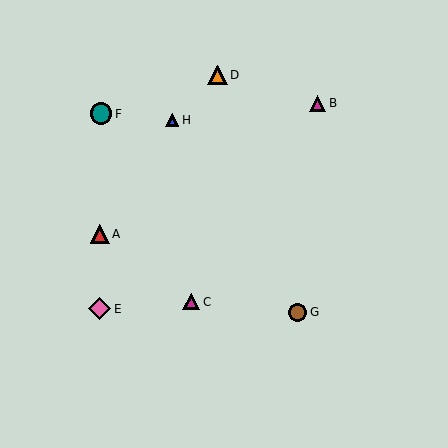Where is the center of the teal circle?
The center of the teal circle is at (101, 114).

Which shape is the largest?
The pink diamond (labeled E) is the largest.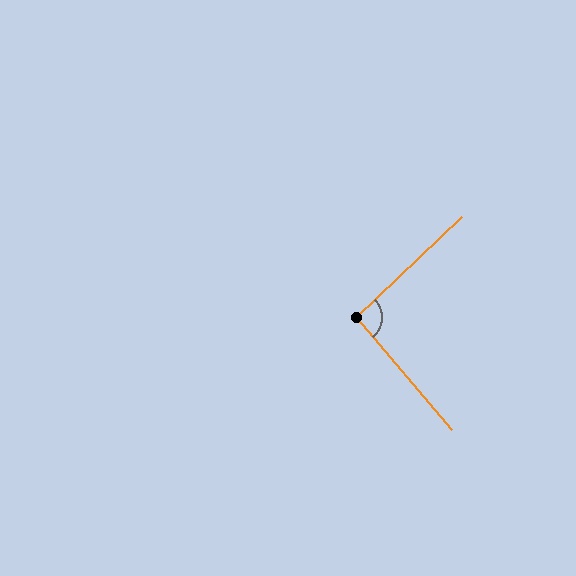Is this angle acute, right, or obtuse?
It is approximately a right angle.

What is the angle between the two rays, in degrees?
Approximately 93 degrees.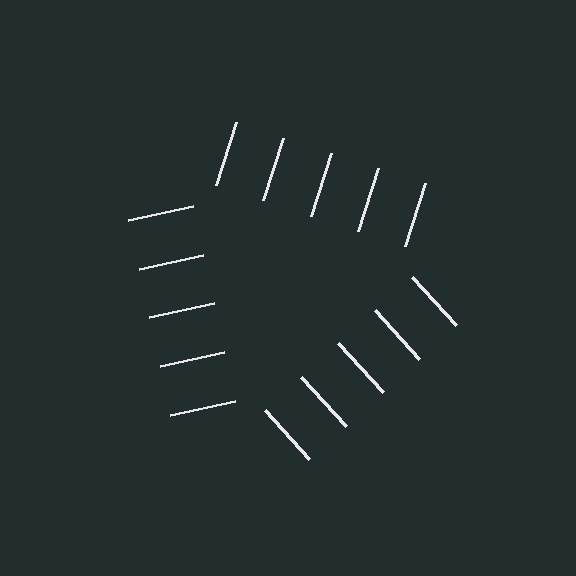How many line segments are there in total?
15 — 5 along each of the 3 edges.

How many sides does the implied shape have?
3 sides — the line-ends trace a triangle.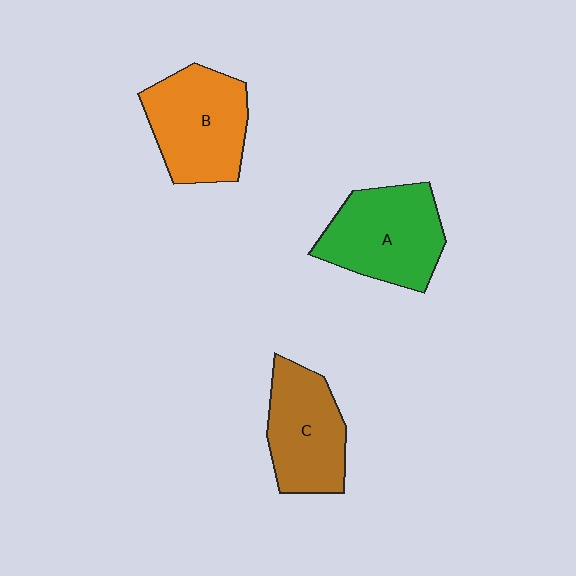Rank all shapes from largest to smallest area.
From largest to smallest: A (green), B (orange), C (brown).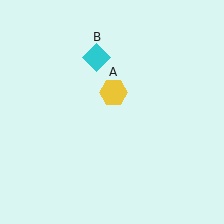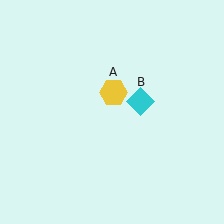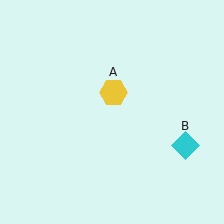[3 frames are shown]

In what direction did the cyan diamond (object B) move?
The cyan diamond (object B) moved down and to the right.